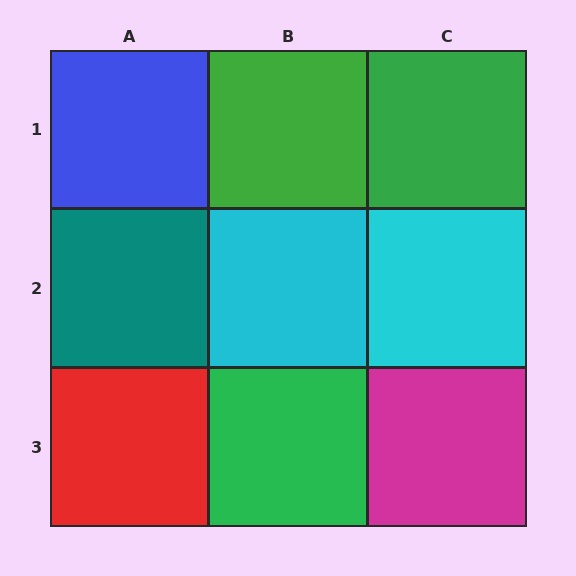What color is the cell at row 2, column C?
Cyan.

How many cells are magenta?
1 cell is magenta.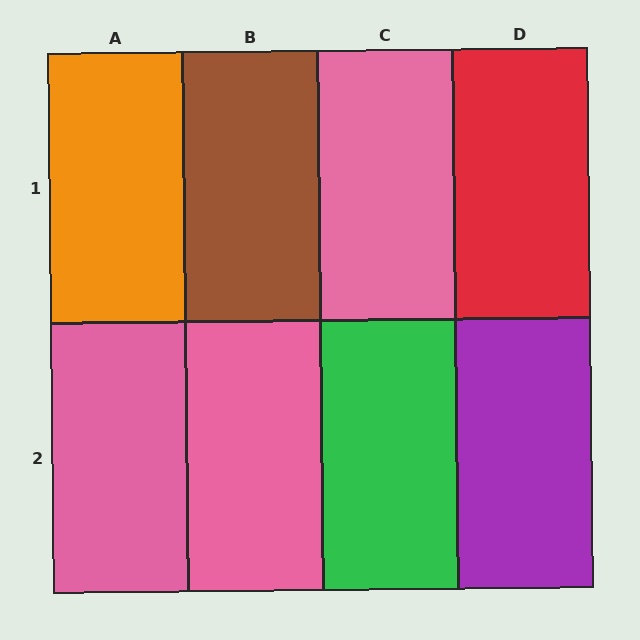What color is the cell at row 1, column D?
Red.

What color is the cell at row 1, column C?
Pink.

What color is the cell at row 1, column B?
Brown.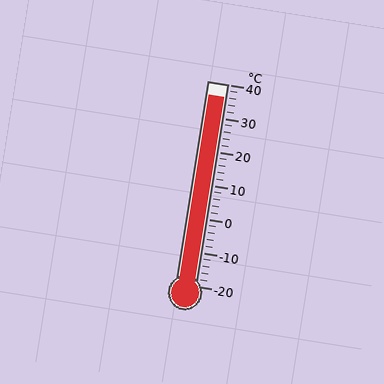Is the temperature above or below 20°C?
The temperature is above 20°C.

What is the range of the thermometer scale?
The thermometer scale ranges from -20°C to 40°C.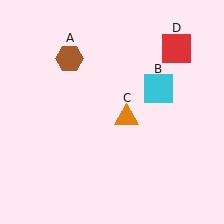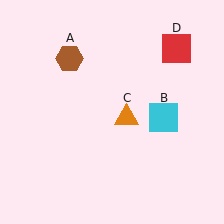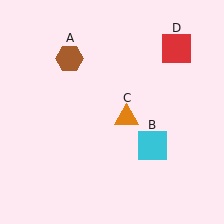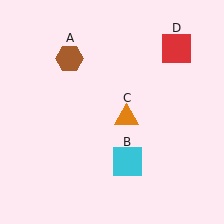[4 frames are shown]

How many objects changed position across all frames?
1 object changed position: cyan square (object B).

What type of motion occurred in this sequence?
The cyan square (object B) rotated clockwise around the center of the scene.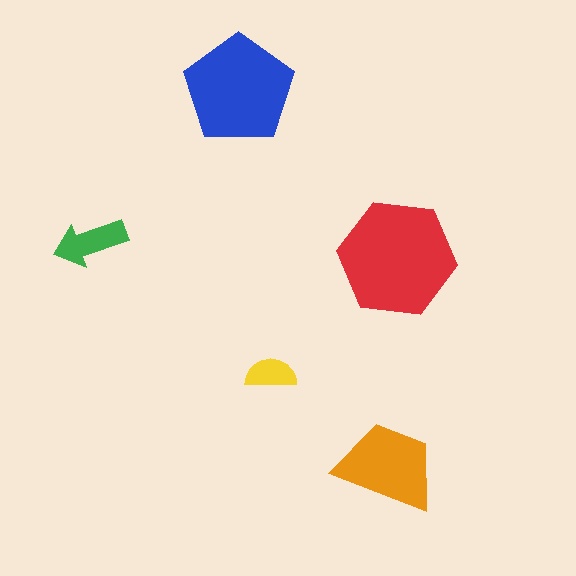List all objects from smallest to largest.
The yellow semicircle, the green arrow, the orange trapezoid, the blue pentagon, the red hexagon.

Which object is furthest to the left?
The green arrow is leftmost.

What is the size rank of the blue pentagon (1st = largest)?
2nd.